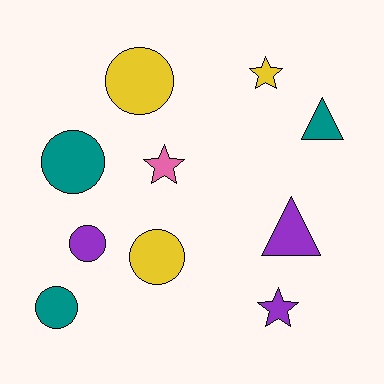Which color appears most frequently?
Purple, with 3 objects.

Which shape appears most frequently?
Circle, with 5 objects.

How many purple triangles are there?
There is 1 purple triangle.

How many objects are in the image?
There are 10 objects.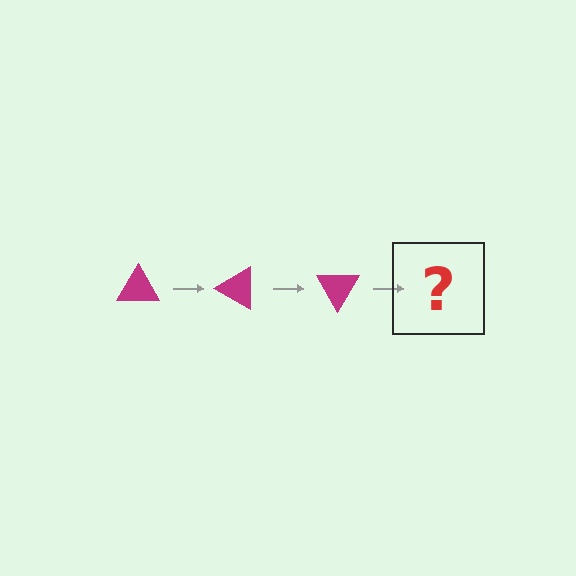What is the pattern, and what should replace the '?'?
The pattern is that the triangle rotates 30 degrees each step. The '?' should be a magenta triangle rotated 90 degrees.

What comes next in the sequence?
The next element should be a magenta triangle rotated 90 degrees.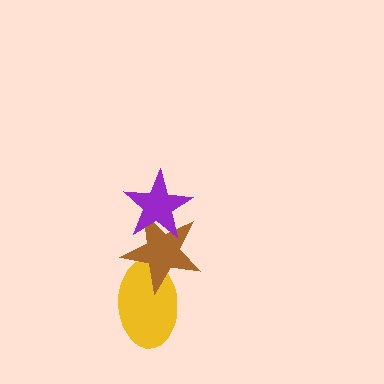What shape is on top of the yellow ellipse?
The brown star is on top of the yellow ellipse.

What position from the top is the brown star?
The brown star is 2nd from the top.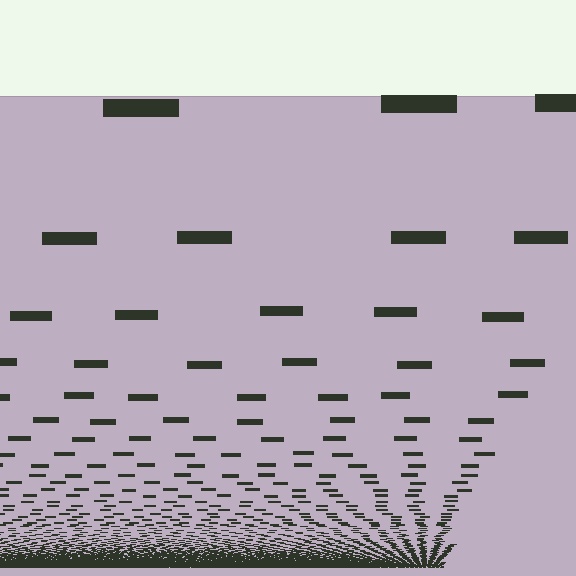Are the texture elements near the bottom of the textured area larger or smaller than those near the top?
Smaller. The gradient is inverted — elements near the bottom are smaller and denser.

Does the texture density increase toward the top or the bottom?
Density increases toward the bottom.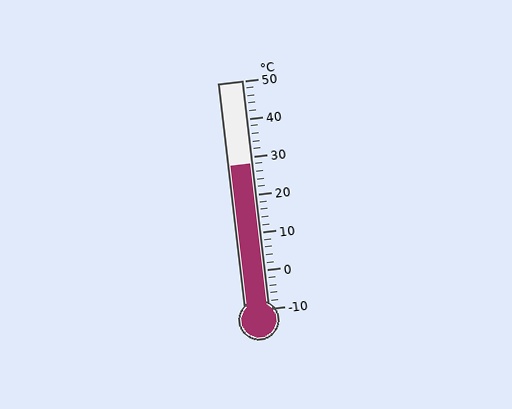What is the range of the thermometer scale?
The thermometer scale ranges from -10°C to 50°C.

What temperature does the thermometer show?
The thermometer shows approximately 28°C.